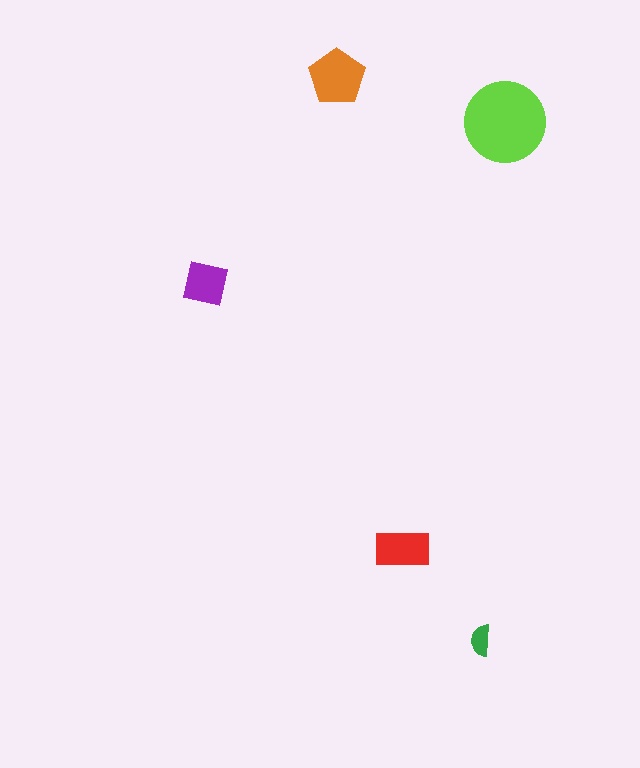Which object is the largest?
The lime circle.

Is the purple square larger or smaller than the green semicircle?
Larger.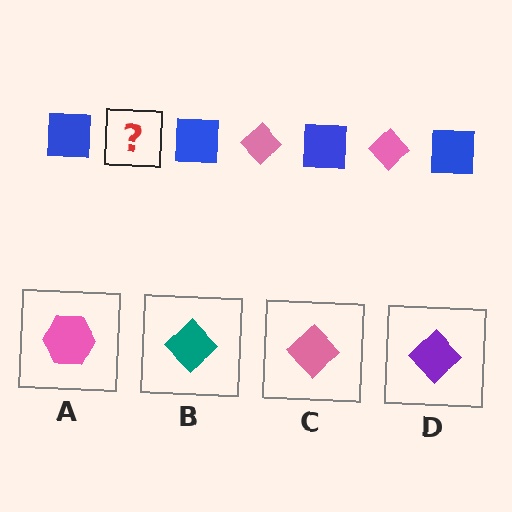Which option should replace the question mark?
Option C.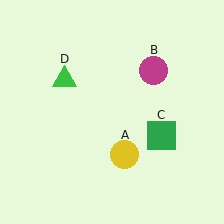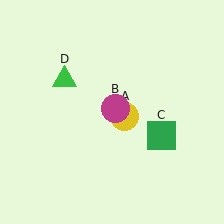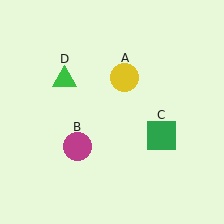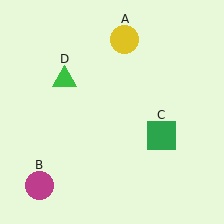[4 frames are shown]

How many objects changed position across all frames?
2 objects changed position: yellow circle (object A), magenta circle (object B).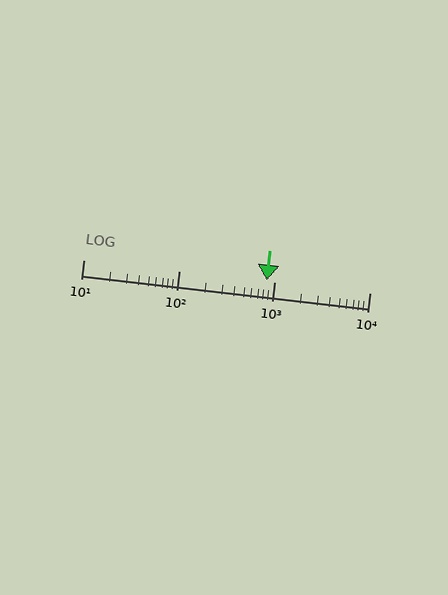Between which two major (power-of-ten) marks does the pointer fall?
The pointer is between 100 and 1000.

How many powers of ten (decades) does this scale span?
The scale spans 3 decades, from 10 to 10000.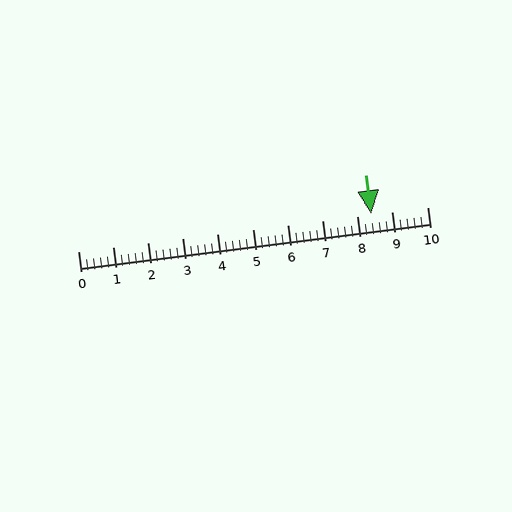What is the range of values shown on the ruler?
The ruler shows values from 0 to 10.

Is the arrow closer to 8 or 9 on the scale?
The arrow is closer to 8.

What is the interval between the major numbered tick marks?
The major tick marks are spaced 1 units apart.